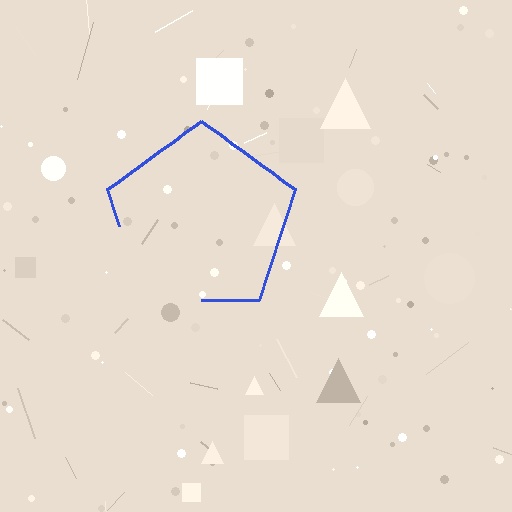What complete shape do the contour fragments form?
The contour fragments form a pentagon.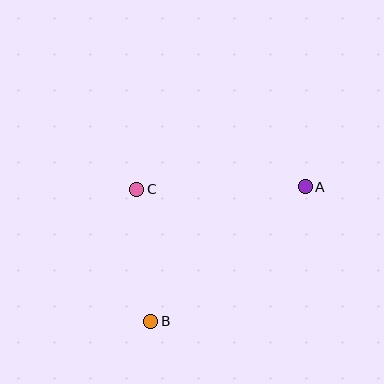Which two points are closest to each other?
Points B and C are closest to each other.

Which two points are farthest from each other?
Points A and B are farthest from each other.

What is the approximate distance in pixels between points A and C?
The distance between A and C is approximately 169 pixels.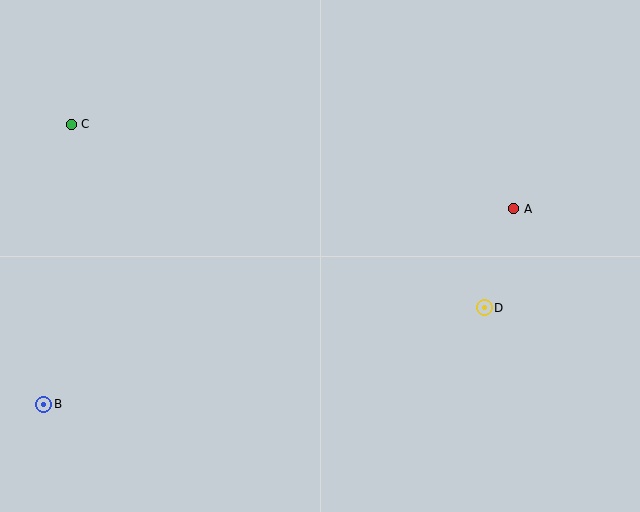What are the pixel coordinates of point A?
Point A is at (514, 209).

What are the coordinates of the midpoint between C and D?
The midpoint between C and D is at (278, 216).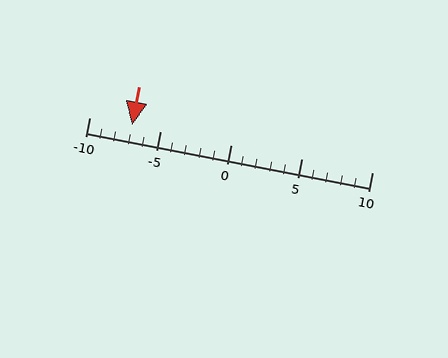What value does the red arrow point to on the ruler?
The red arrow points to approximately -7.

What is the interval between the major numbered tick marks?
The major tick marks are spaced 5 units apart.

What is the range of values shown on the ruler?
The ruler shows values from -10 to 10.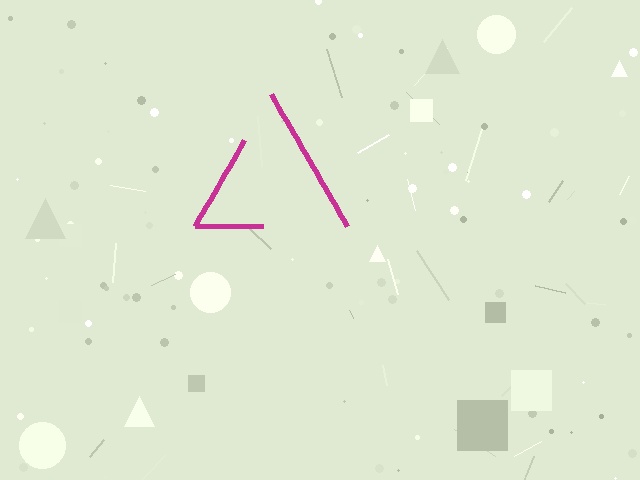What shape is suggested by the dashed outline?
The dashed outline suggests a triangle.